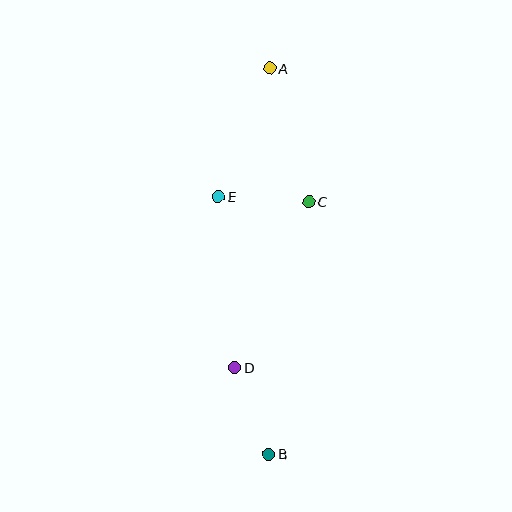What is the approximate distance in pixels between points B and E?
The distance between B and E is approximately 263 pixels.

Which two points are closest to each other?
Points C and E are closest to each other.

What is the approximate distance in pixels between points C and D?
The distance between C and D is approximately 181 pixels.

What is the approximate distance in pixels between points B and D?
The distance between B and D is approximately 93 pixels.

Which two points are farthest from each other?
Points A and B are farthest from each other.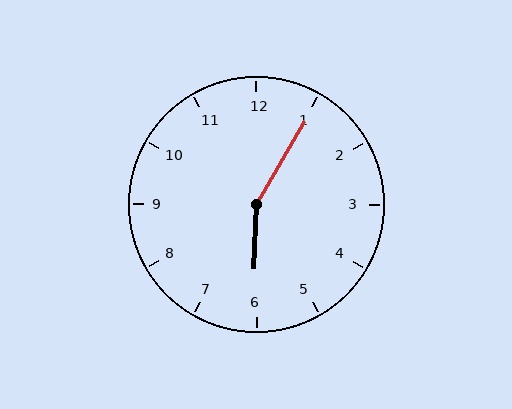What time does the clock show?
6:05.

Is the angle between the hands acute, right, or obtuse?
It is obtuse.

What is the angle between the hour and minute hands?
Approximately 152 degrees.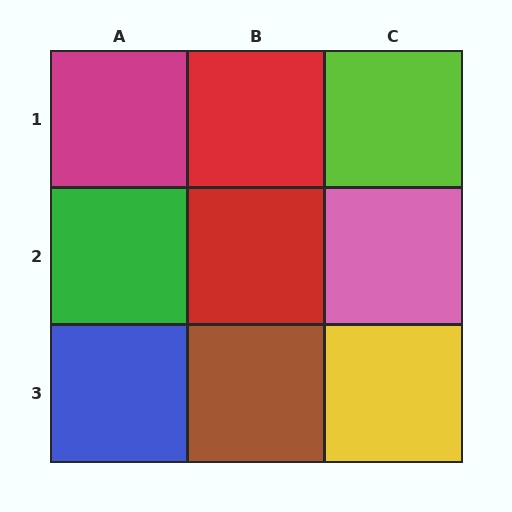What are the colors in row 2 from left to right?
Green, red, pink.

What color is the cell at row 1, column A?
Magenta.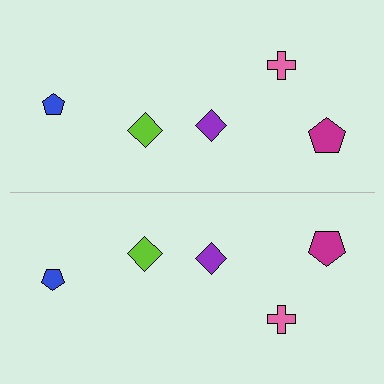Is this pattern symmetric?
Yes, this pattern has bilateral (reflection) symmetry.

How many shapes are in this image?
There are 10 shapes in this image.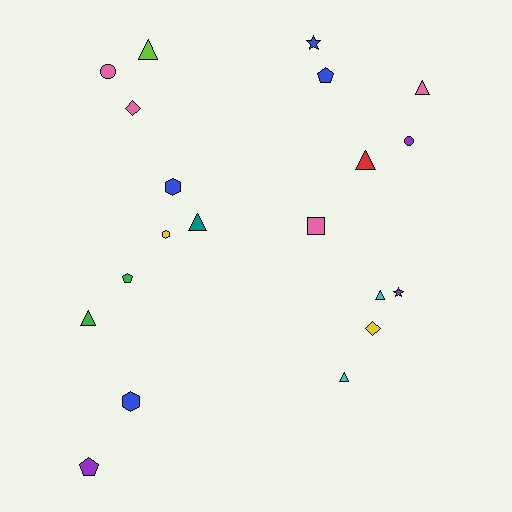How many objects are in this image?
There are 20 objects.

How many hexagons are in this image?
There are 3 hexagons.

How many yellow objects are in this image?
There are 2 yellow objects.